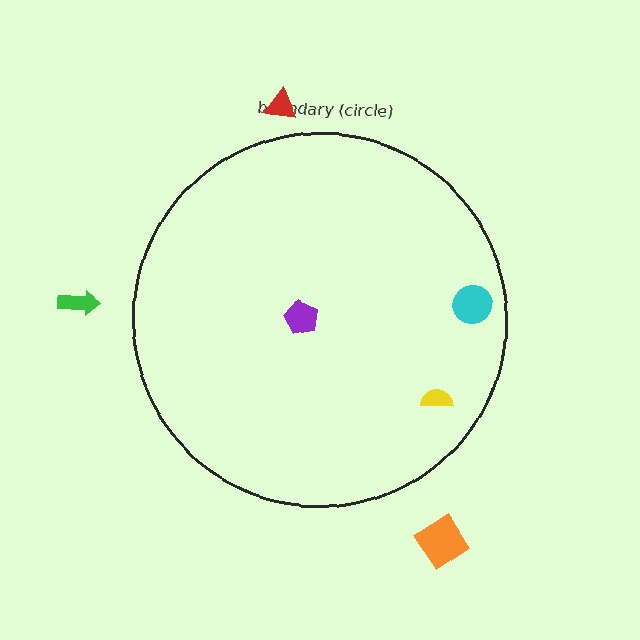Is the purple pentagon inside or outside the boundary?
Inside.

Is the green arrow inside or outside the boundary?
Outside.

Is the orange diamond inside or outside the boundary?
Outside.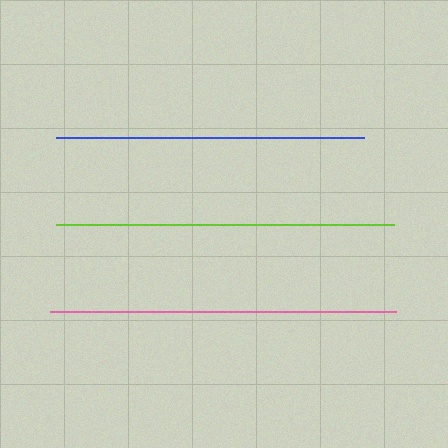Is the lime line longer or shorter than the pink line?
The pink line is longer than the lime line.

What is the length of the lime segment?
The lime segment is approximately 338 pixels long.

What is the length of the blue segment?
The blue segment is approximately 308 pixels long.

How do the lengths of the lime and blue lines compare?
The lime and blue lines are approximately the same length.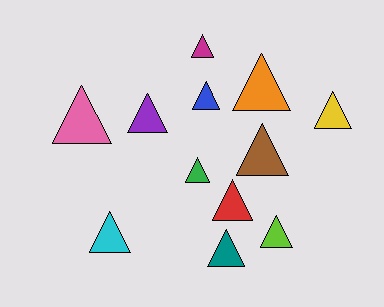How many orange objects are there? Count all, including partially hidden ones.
There is 1 orange object.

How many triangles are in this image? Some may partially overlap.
There are 12 triangles.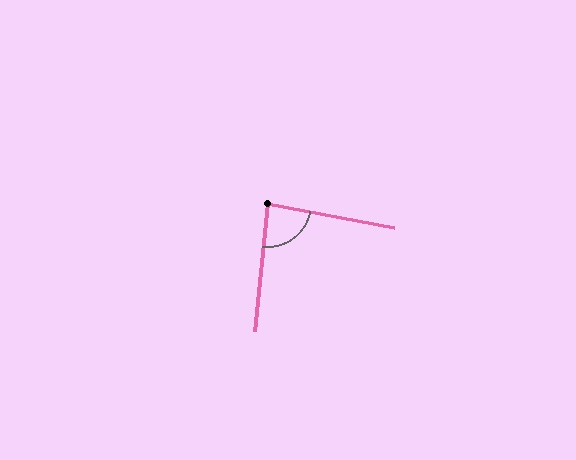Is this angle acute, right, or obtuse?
It is approximately a right angle.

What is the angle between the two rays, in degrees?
Approximately 85 degrees.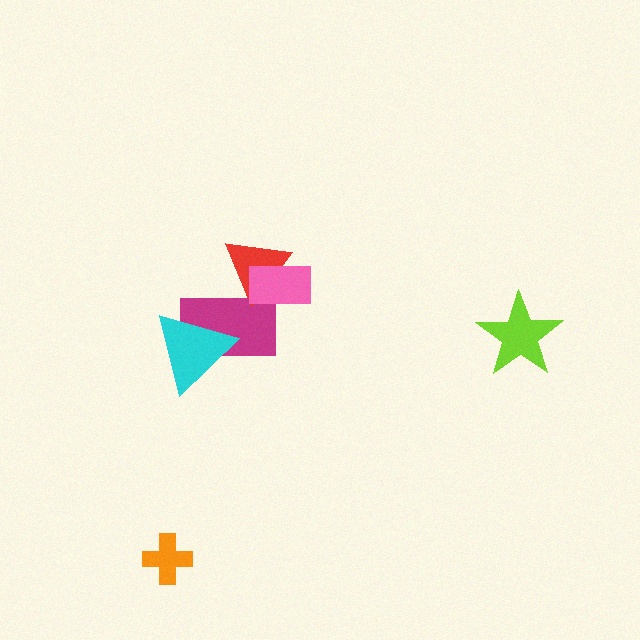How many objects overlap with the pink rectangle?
2 objects overlap with the pink rectangle.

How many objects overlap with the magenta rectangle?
3 objects overlap with the magenta rectangle.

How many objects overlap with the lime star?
0 objects overlap with the lime star.